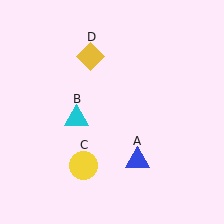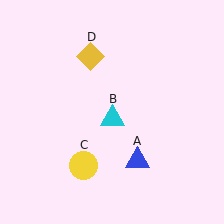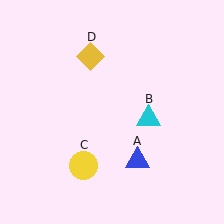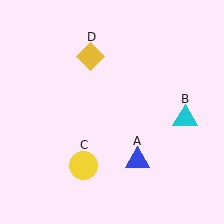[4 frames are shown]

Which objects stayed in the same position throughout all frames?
Blue triangle (object A) and yellow circle (object C) and yellow diamond (object D) remained stationary.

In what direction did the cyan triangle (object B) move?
The cyan triangle (object B) moved right.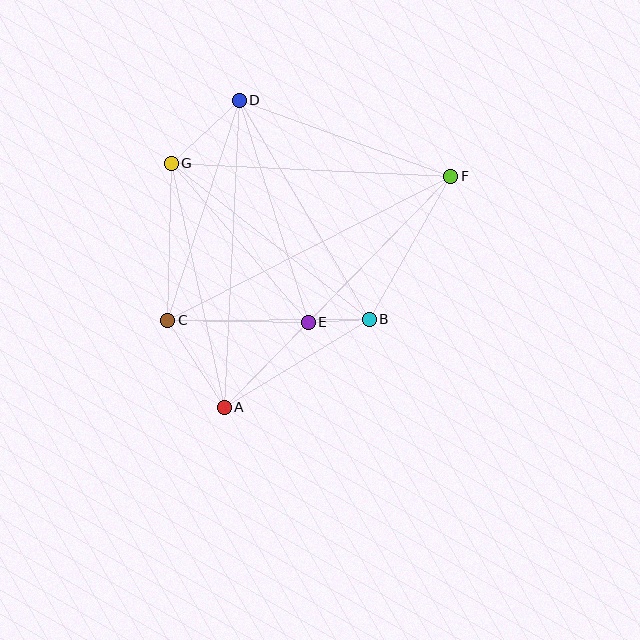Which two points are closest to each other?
Points B and E are closest to each other.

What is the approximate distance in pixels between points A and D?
The distance between A and D is approximately 307 pixels.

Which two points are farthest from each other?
Points A and F are farthest from each other.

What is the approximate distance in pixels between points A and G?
The distance between A and G is approximately 250 pixels.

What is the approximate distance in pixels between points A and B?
The distance between A and B is approximately 170 pixels.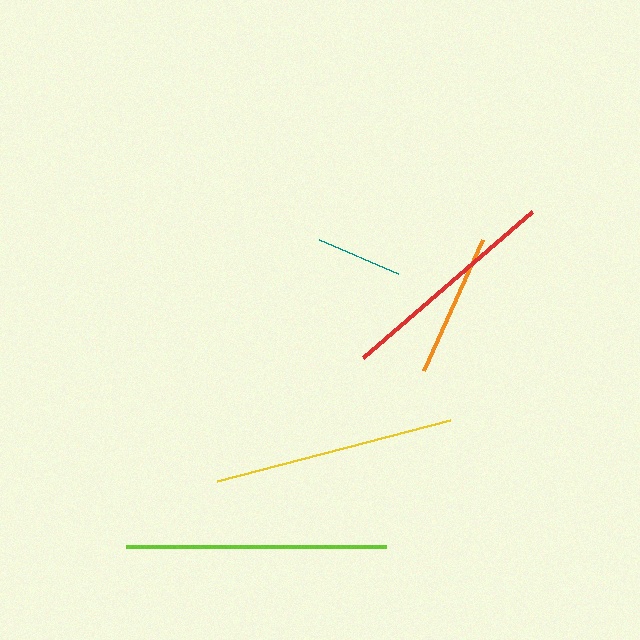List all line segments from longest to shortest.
From longest to shortest: lime, yellow, red, orange, teal.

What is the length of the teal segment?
The teal segment is approximately 86 pixels long.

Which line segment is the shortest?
The teal line is the shortest at approximately 86 pixels.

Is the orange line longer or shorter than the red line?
The red line is longer than the orange line.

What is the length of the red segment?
The red segment is approximately 223 pixels long.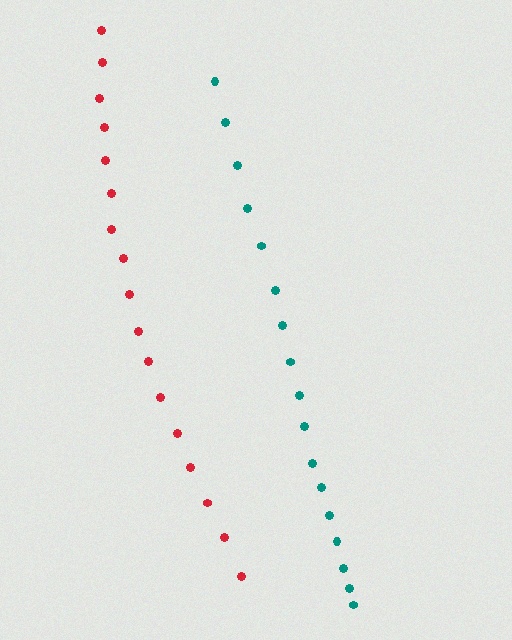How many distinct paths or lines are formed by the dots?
There are 2 distinct paths.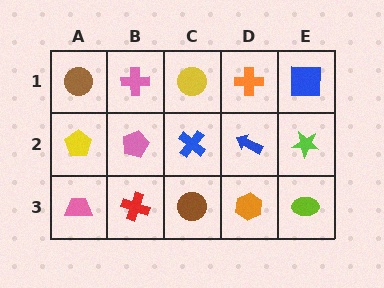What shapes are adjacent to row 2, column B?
A pink cross (row 1, column B), a red cross (row 3, column B), a yellow pentagon (row 2, column A), a blue cross (row 2, column C).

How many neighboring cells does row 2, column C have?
4.